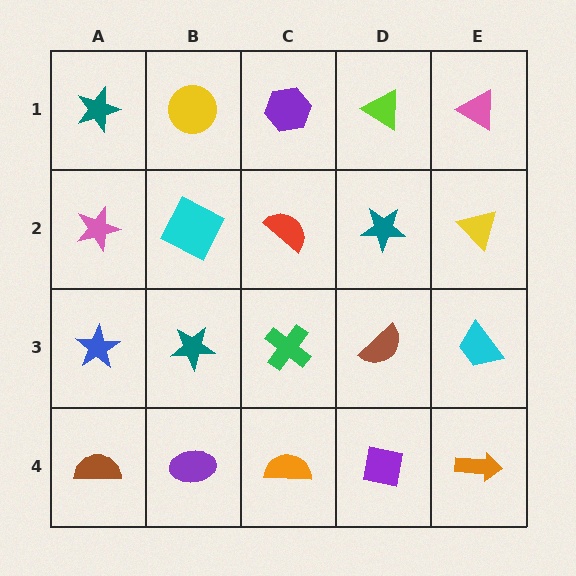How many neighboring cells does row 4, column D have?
3.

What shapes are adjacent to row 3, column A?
A pink star (row 2, column A), a brown semicircle (row 4, column A), a teal star (row 3, column B).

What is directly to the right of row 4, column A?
A purple ellipse.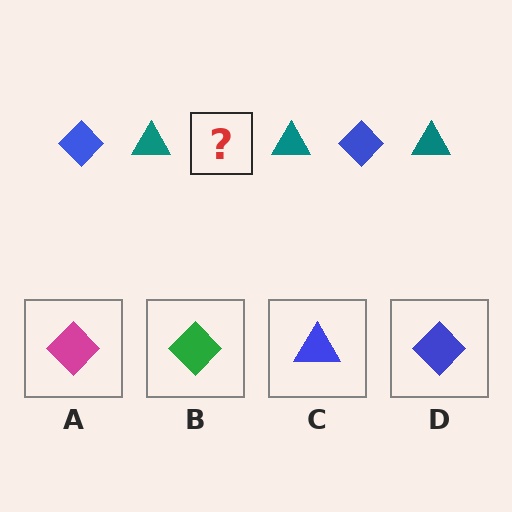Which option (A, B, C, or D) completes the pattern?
D.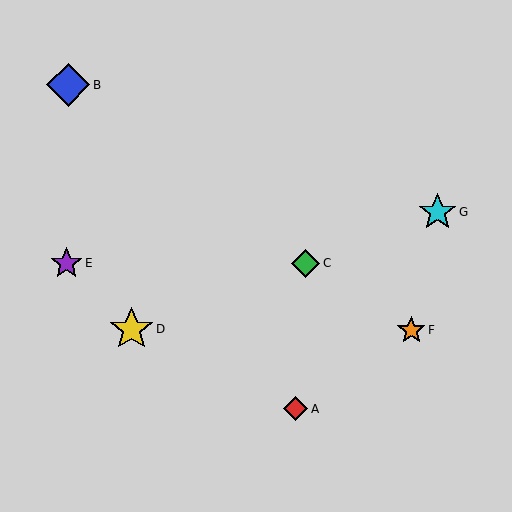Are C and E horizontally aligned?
Yes, both are at y≈264.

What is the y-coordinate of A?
Object A is at y≈409.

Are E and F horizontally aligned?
No, E is at y≈264 and F is at y≈330.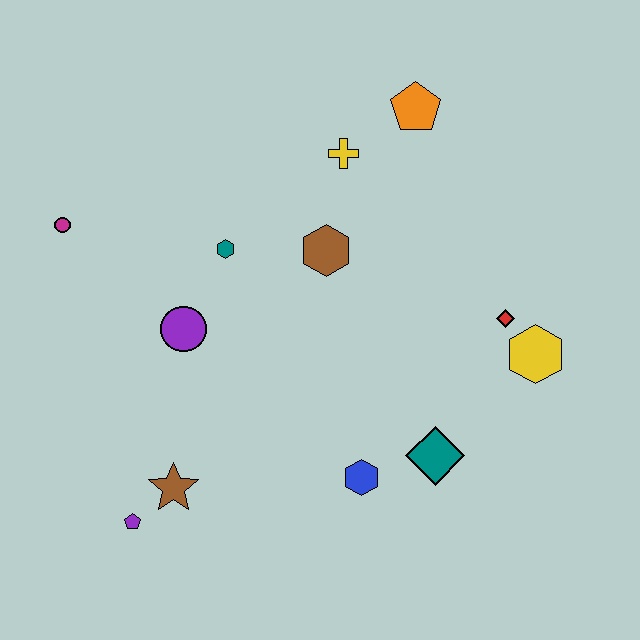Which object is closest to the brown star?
The purple pentagon is closest to the brown star.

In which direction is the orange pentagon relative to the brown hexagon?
The orange pentagon is above the brown hexagon.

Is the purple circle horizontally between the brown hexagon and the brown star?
Yes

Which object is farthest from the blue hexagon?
The magenta circle is farthest from the blue hexagon.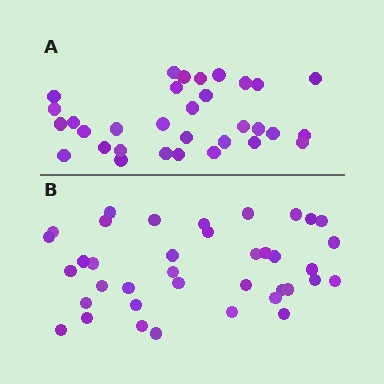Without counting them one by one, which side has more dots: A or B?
Region B (the bottom region) has more dots.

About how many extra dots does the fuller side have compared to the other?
Region B has about 6 more dots than region A.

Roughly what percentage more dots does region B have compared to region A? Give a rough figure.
About 20% more.